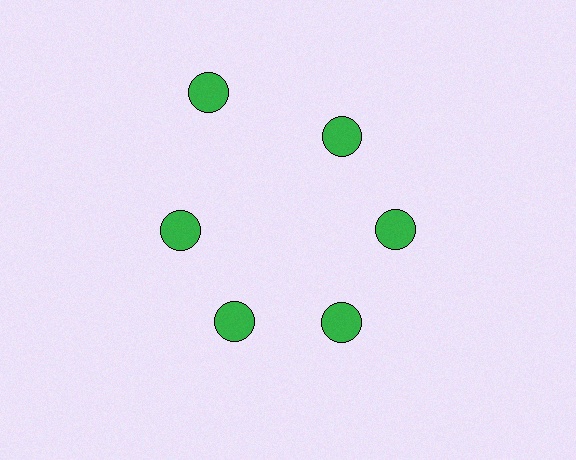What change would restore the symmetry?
The symmetry would be restored by moving it inward, back onto the ring so that all 6 circles sit at equal angles and equal distance from the center.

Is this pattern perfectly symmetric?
No. The 6 green circles are arranged in a ring, but one element near the 11 o'clock position is pushed outward from the center, breaking the 6-fold rotational symmetry.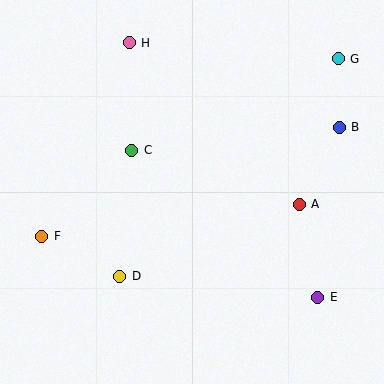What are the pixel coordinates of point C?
Point C is at (132, 150).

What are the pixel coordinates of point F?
Point F is at (42, 236).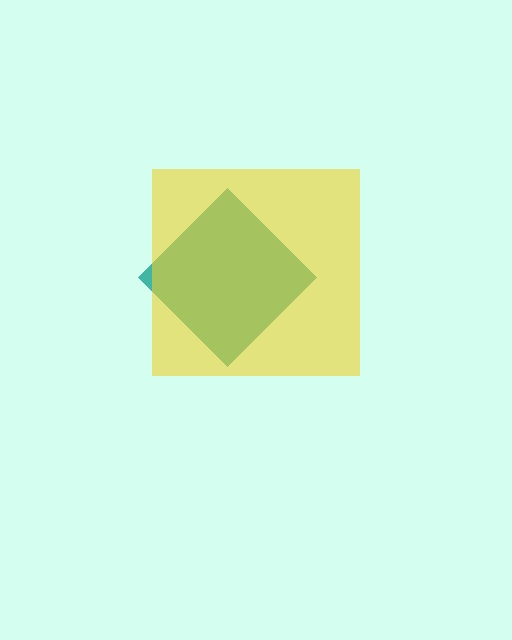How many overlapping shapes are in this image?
There are 2 overlapping shapes in the image.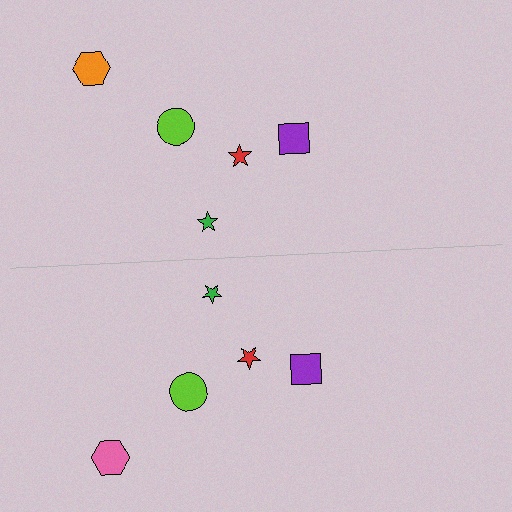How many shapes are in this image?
There are 10 shapes in this image.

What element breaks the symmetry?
The pink hexagon on the bottom side breaks the symmetry — its mirror counterpart is orange.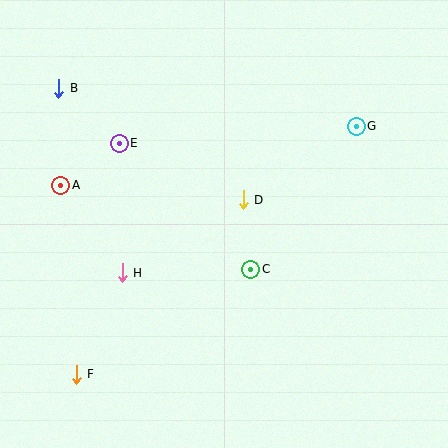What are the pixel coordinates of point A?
Point A is at (61, 185).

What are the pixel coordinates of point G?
Point G is at (356, 126).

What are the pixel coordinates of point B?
Point B is at (59, 88).